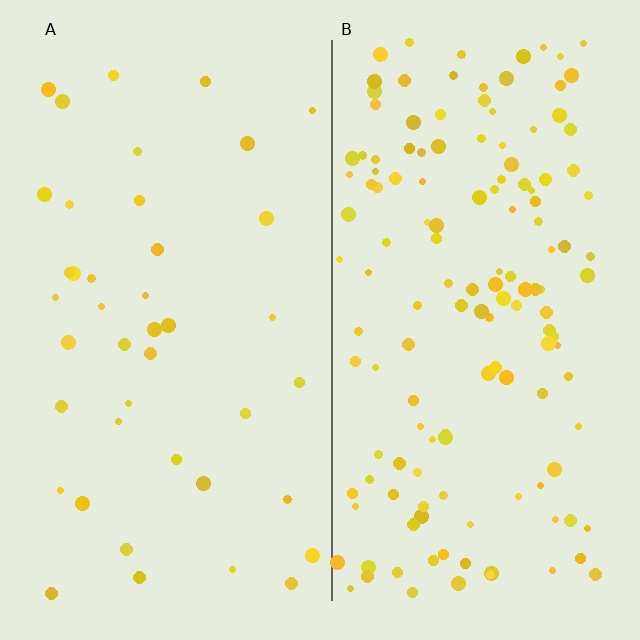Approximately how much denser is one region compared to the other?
Approximately 3.5× — region B over region A.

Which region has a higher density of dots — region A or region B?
B (the right).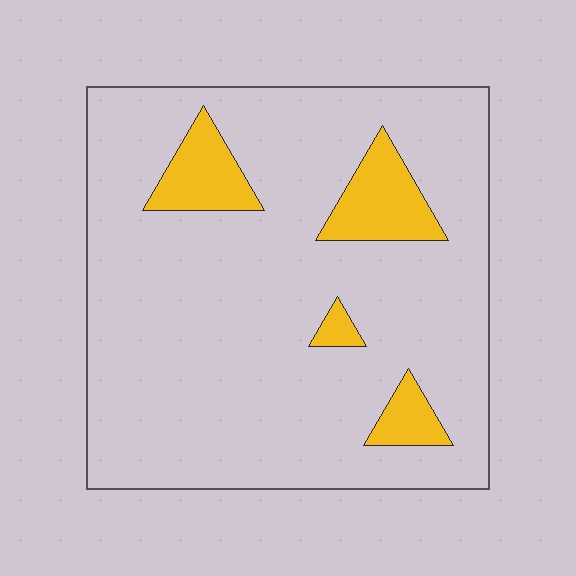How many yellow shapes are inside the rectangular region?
4.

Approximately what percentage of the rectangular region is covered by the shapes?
Approximately 10%.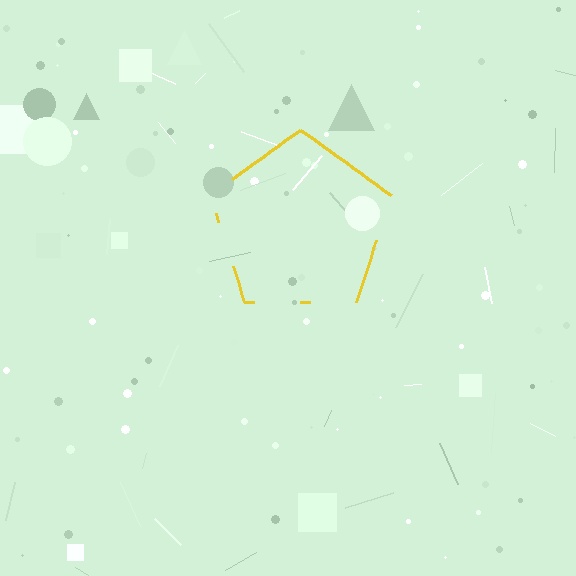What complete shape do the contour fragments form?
The contour fragments form a pentagon.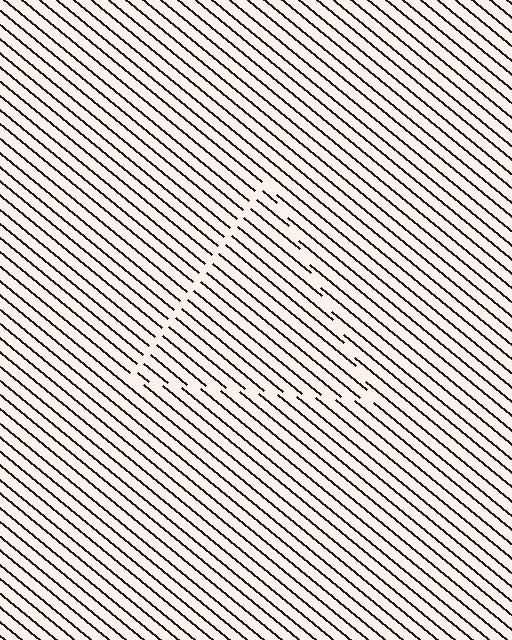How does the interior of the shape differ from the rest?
The interior of the shape contains the same grating, shifted by half a period — the contour is defined by the phase discontinuity where line-ends from the inner and outer gratings abut.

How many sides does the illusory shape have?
3 sides — the line-ends trace a triangle.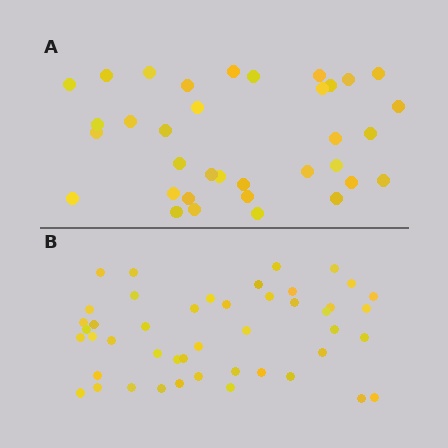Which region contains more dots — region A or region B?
Region B (the bottom region) has more dots.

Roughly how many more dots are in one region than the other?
Region B has roughly 12 or so more dots than region A.